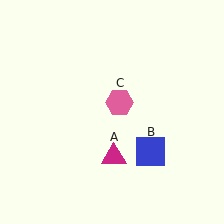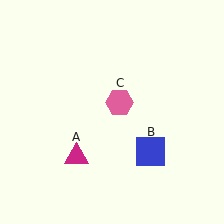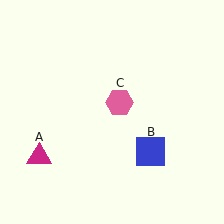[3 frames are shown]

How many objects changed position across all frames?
1 object changed position: magenta triangle (object A).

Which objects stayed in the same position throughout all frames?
Blue square (object B) and pink hexagon (object C) remained stationary.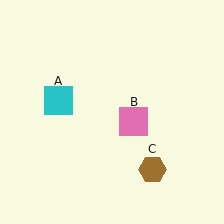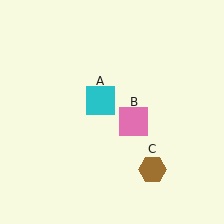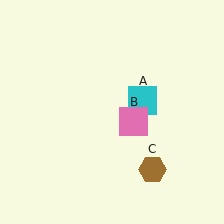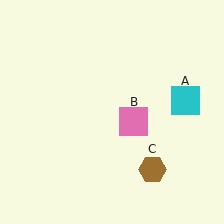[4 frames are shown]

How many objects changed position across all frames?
1 object changed position: cyan square (object A).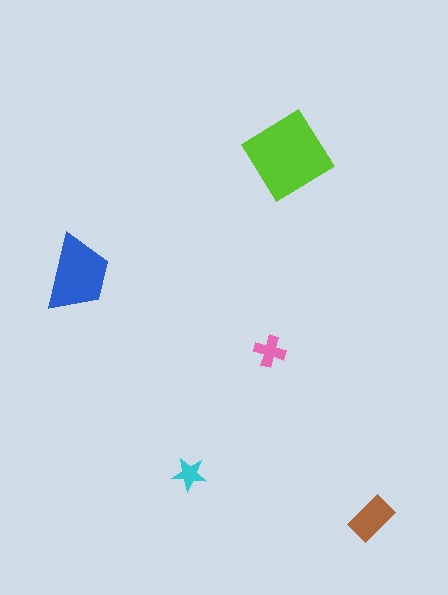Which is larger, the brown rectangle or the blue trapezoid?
The blue trapezoid.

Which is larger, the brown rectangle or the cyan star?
The brown rectangle.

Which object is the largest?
The lime diamond.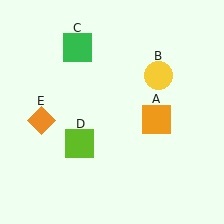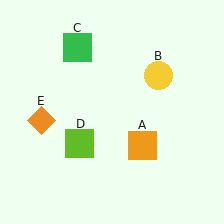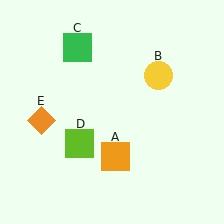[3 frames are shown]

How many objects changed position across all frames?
1 object changed position: orange square (object A).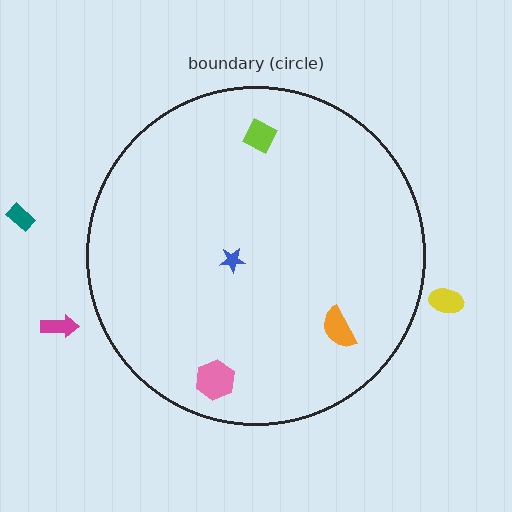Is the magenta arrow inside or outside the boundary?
Outside.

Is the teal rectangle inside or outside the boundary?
Outside.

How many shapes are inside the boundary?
4 inside, 3 outside.